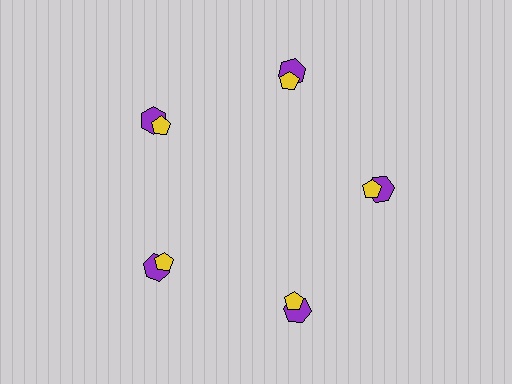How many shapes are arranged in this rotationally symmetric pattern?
There are 10 shapes, arranged in 5 groups of 2.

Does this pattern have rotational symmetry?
Yes, this pattern has 5-fold rotational symmetry. It looks the same after rotating 72 degrees around the center.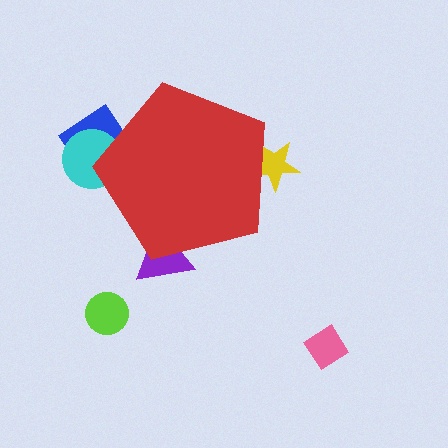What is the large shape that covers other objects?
A red pentagon.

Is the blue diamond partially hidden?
Yes, the blue diamond is partially hidden behind the red pentagon.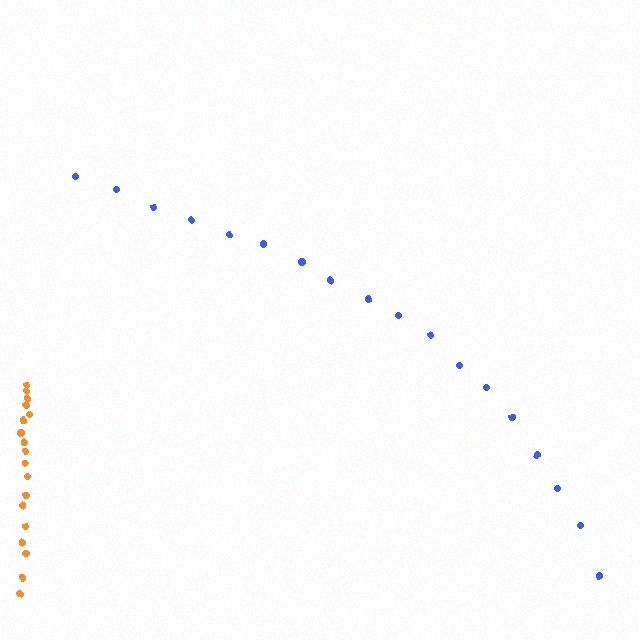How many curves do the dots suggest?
There are 2 distinct paths.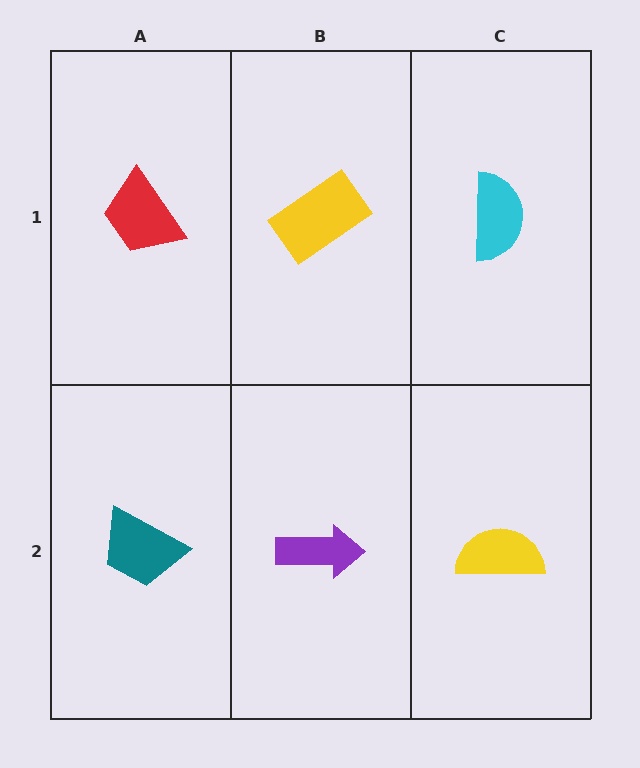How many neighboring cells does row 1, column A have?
2.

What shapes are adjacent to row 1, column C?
A yellow semicircle (row 2, column C), a yellow rectangle (row 1, column B).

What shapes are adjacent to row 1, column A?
A teal trapezoid (row 2, column A), a yellow rectangle (row 1, column B).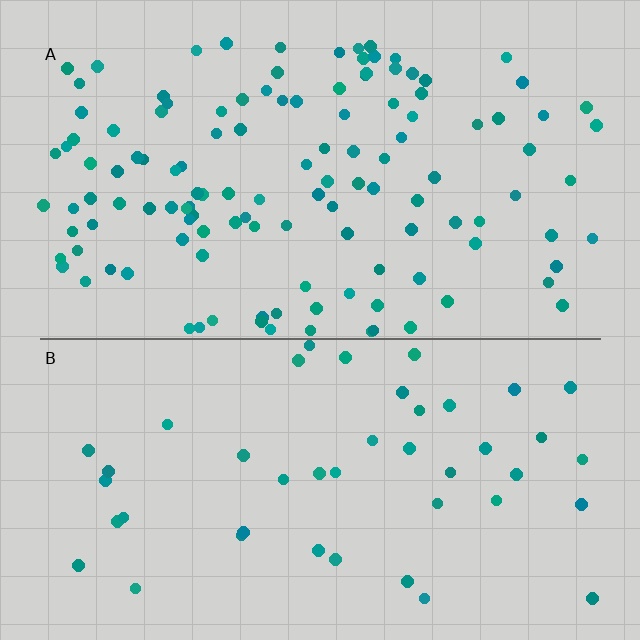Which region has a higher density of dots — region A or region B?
A (the top).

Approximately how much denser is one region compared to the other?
Approximately 2.8× — region A over region B.